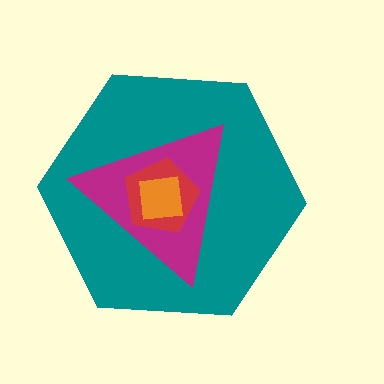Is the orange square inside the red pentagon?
Yes.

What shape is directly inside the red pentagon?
The orange square.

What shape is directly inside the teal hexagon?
The magenta triangle.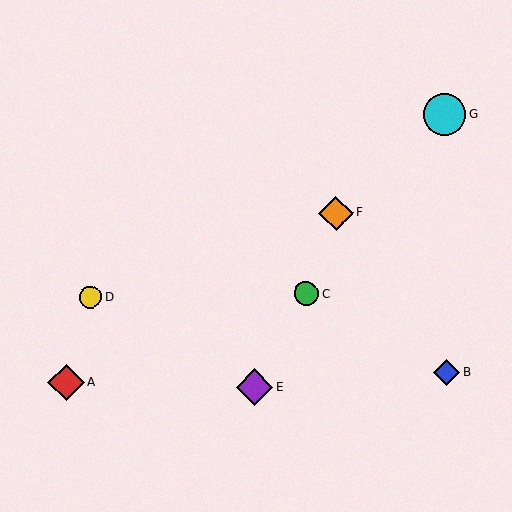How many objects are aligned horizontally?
2 objects (C, D) are aligned horizontally.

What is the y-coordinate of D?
Object D is at y≈297.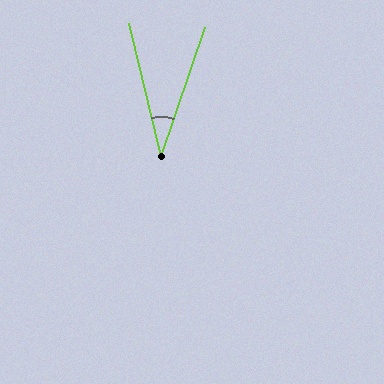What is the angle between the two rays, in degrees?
Approximately 33 degrees.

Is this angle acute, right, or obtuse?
It is acute.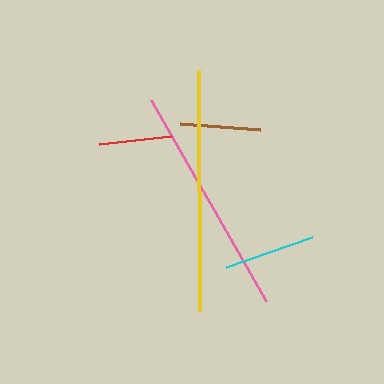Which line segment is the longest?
The yellow line is the longest at approximately 241 pixels.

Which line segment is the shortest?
The red line is the shortest at approximately 73 pixels.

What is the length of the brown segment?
The brown segment is approximately 80 pixels long.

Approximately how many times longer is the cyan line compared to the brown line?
The cyan line is approximately 1.1 times the length of the brown line.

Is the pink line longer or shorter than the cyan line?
The pink line is longer than the cyan line.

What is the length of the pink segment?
The pink segment is approximately 232 pixels long.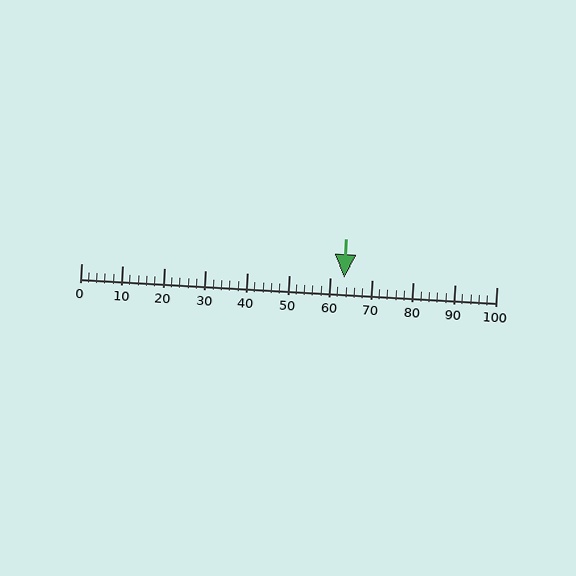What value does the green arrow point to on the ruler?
The green arrow points to approximately 63.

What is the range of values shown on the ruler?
The ruler shows values from 0 to 100.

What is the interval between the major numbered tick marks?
The major tick marks are spaced 10 units apart.